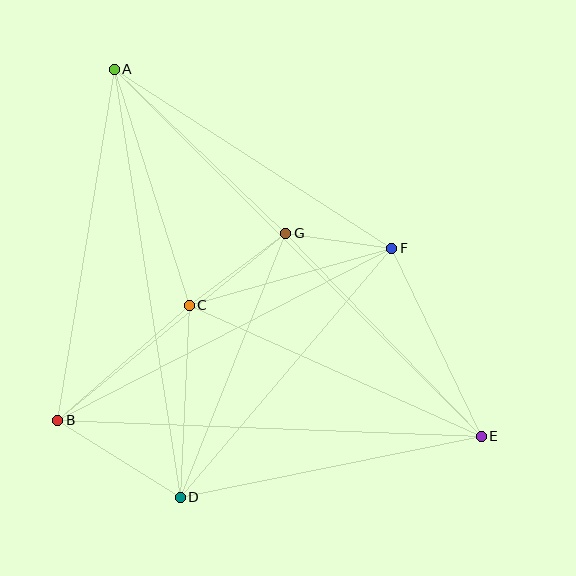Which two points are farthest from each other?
Points A and E are farthest from each other.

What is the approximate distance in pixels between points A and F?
The distance between A and F is approximately 330 pixels.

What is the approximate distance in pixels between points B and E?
The distance between B and E is approximately 424 pixels.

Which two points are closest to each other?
Points F and G are closest to each other.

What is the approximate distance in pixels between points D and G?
The distance between D and G is approximately 284 pixels.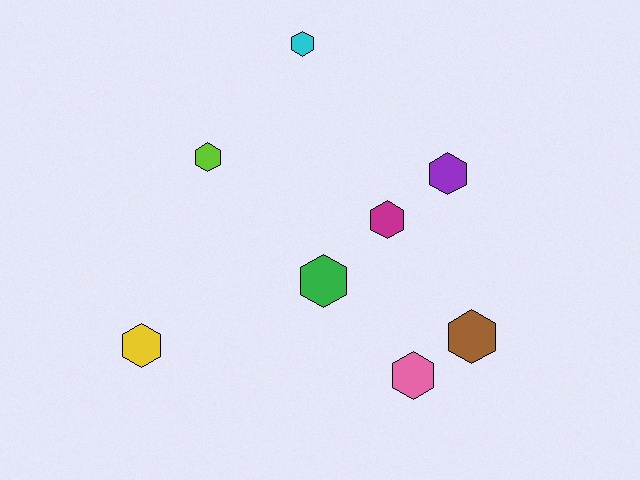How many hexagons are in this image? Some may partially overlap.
There are 8 hexagons.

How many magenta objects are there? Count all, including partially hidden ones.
There is 1 magenta object.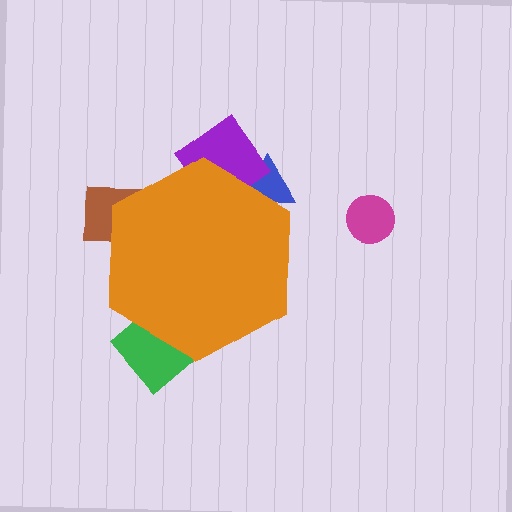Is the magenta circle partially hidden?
No, the magenta circle is fully visible.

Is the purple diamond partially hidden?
Yes, the purple diamond is partially hidden behind the orange hexagon.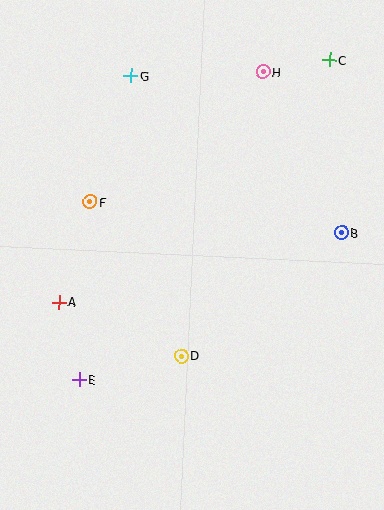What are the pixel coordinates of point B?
Point B is at (342, 233).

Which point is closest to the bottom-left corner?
Point E is closest to the bottom-left corner.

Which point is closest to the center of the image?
Point D at (181, 356) is closest to the center.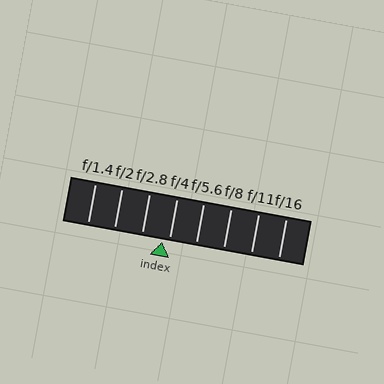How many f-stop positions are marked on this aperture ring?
There are 8 f-stop positions marked.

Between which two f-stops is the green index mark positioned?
The index mark is between f/2.8 and f/4.